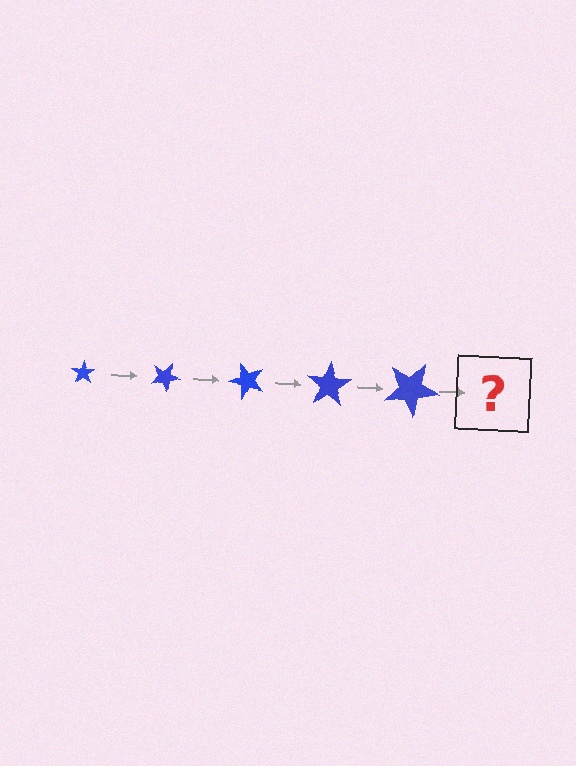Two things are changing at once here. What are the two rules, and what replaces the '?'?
The two rules are that the star grows larger each step and it rotates 25 degrees each step. The '?' should be a star, larger than the previous one and rotated 125 degrees from the start.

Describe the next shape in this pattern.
It should be a star, larger than the previous one and rotated 125 degrees from the start.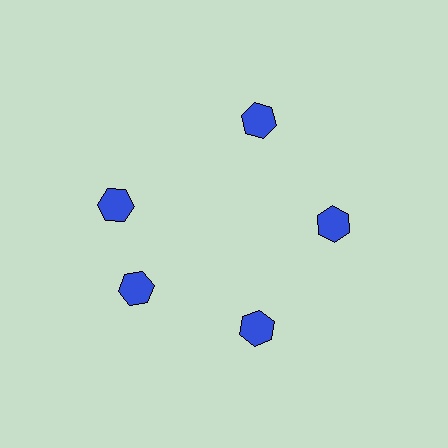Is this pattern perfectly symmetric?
No. The 5 blue hexagons are arranged in a ring, but one element near the 10 o'clock position is rotated out of alignment along the ring, breaking the 5-fold rotational symmetry.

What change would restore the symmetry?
The symmetry would be restored by rotating it back into even spacing with its neighbors so that all 5 hexagons sit at equal angles and equal distance from the center.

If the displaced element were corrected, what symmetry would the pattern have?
It would have 5-fold rotational symmetry — the pattern would map onto itself every 72 degrees.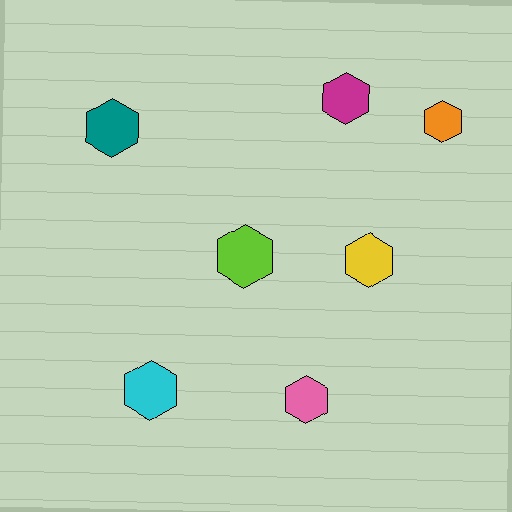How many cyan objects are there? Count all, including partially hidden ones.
There is 1 cyan object.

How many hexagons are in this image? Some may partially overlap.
There are 7 hexagons.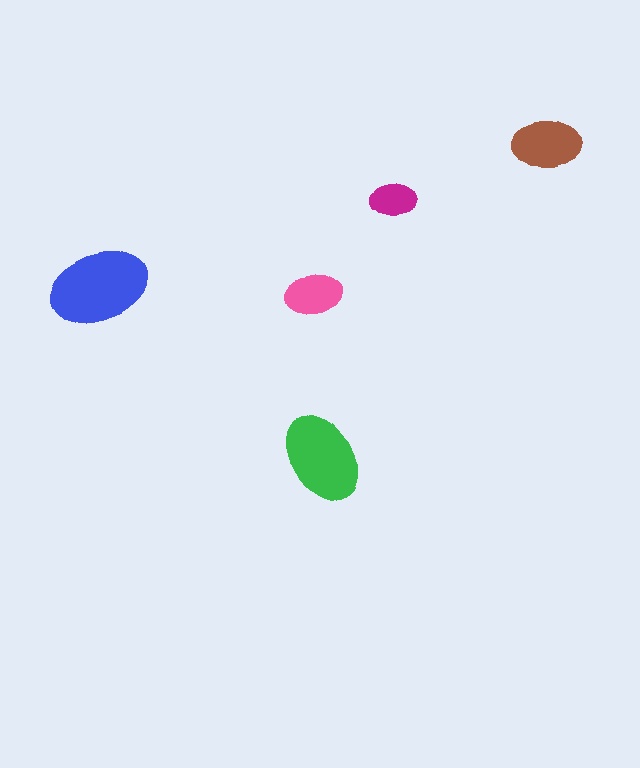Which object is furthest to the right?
The brown ellipse is rightmost.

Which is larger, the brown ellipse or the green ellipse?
The green one.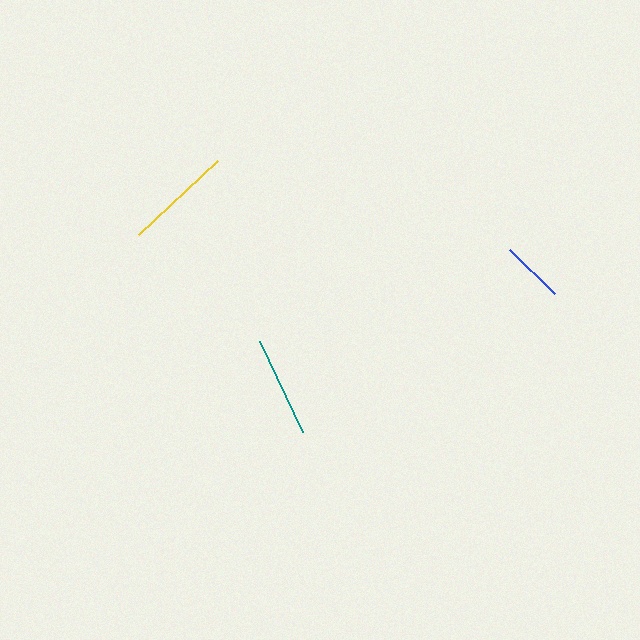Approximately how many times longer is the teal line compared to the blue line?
The teal line is approximately 1.6 times the length of the blue line.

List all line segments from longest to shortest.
From longest to shortest: yellow, teal, blue.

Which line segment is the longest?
The yellow line is the longest at approximately 108 pixels.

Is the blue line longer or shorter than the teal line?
The teal line is longer than the blue line.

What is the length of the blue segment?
The blue segment is approximately 63 pixels long.